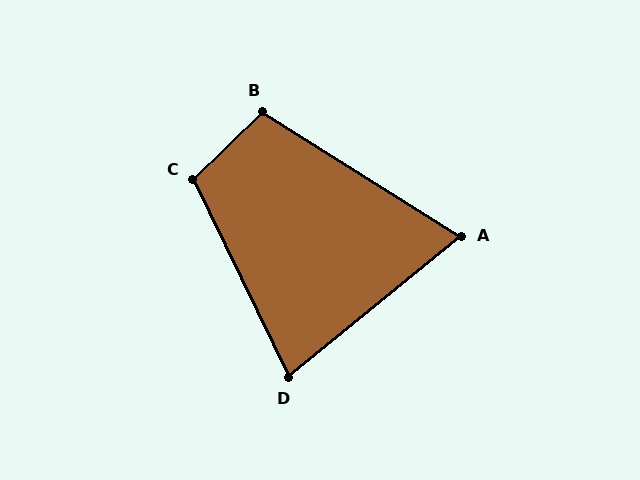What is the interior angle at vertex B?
Approximately 103 degrees (obtuse).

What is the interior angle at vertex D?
Approximately 77 degrees (acute).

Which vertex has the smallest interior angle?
A, at approximately 72 degrees.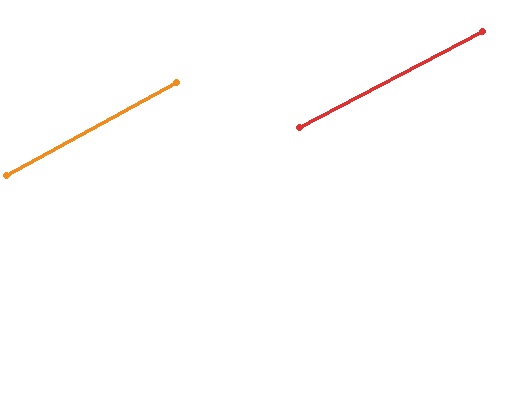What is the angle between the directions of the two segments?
Approximately 1 degree.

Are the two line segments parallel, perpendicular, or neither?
Parallel — their directions differ by only 1.0°.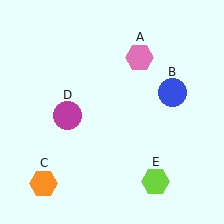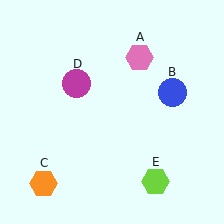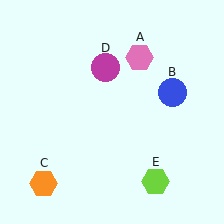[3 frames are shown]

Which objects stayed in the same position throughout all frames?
Pink hexagon (object A) and blue circle (object B) and orange hexagon (object C) and lime hexagon (object E) remained stationary.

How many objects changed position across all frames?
1 object changed position: magenta circle (object D).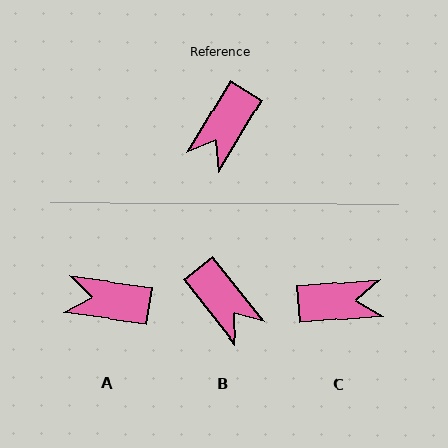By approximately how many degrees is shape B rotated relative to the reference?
Approximately 70 degrees counter-clockwise.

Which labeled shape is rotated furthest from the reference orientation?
C, about 126 degrees away.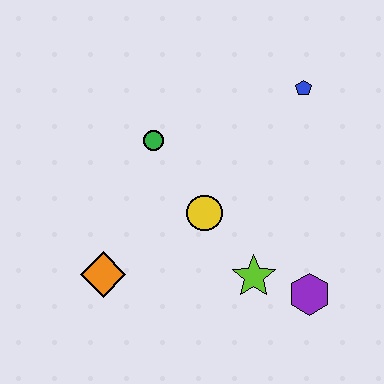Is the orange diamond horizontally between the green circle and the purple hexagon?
No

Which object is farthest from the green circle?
The purple hexagon is farthest from the green circle.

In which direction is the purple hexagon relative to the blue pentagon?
The purple hexagon is below the blue pentagon.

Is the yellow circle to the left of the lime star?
Yes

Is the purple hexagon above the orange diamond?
No